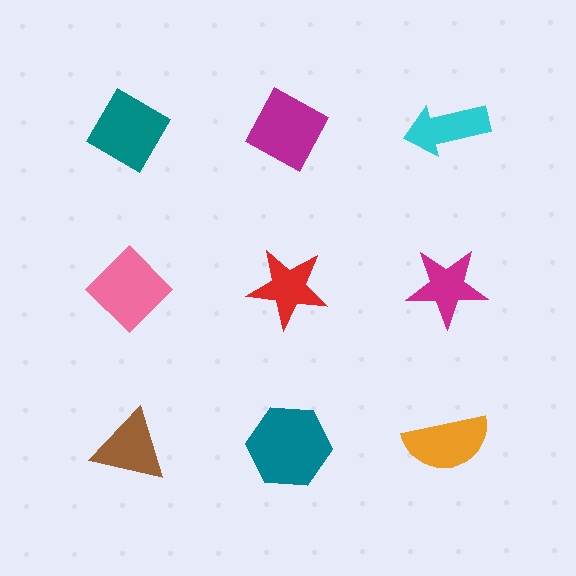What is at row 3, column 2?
A teal hexagon.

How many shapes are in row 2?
3 shapes.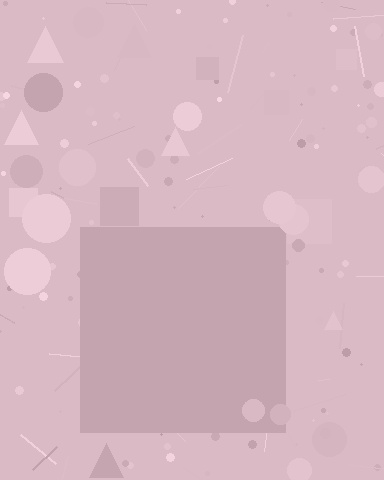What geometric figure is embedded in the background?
A square is embedded in the background.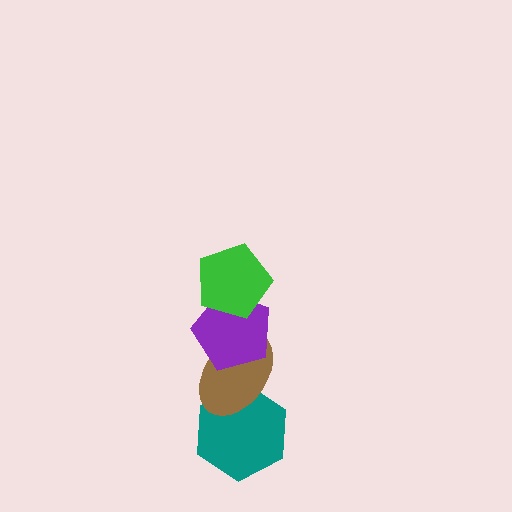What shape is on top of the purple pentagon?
The green pentagon is on top of the purple pentagon.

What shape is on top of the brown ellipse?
The purple pentagon is on top of the brown ellipse.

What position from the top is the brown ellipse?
The brown ellipse is 3rd from the top.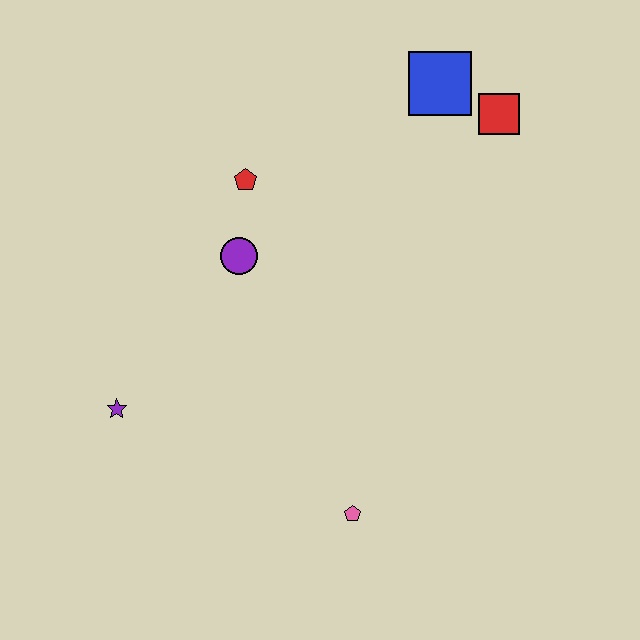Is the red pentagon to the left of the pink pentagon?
Yes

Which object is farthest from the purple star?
The red square is farthest from the purple star.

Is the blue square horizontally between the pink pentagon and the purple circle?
No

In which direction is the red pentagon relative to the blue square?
The red pentagon is to the left of the blue square.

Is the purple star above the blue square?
No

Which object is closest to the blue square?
The red square is closest to the blue square.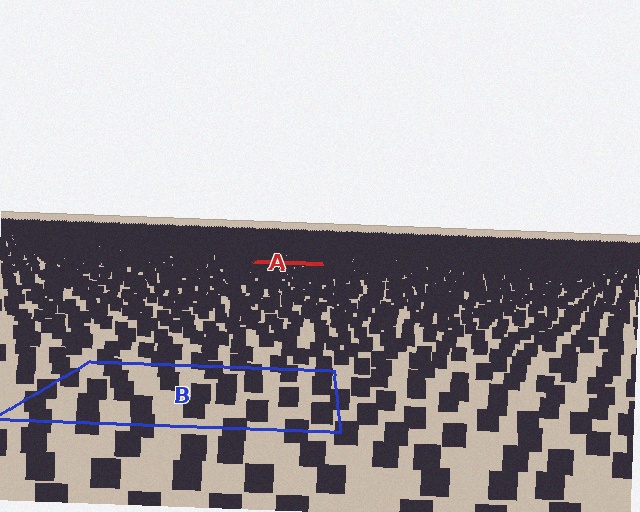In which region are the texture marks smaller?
The texture marks are smaller in region A, because it is farther away.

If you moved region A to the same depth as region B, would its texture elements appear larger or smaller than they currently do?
They would appear larger. At a closer depth, the same texture elements are projected at a bigger on-screen size.